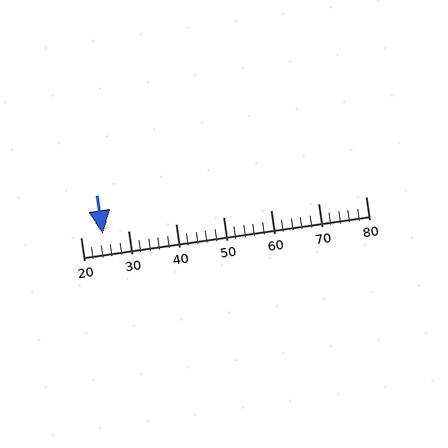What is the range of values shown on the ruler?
The ruler shows values from 20 to 80.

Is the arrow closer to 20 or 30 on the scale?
The arrow is closer to 20.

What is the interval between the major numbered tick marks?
The major tick marks are spaced 10 units apart.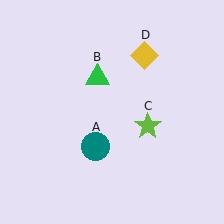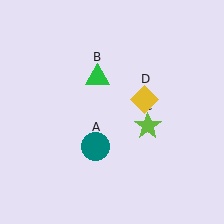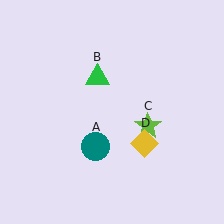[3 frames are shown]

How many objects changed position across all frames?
1 object changed position: yellow diamond (object D).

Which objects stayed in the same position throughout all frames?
Teal circle (object A) and green triangle (object B) and lime star (object C) remained stationary.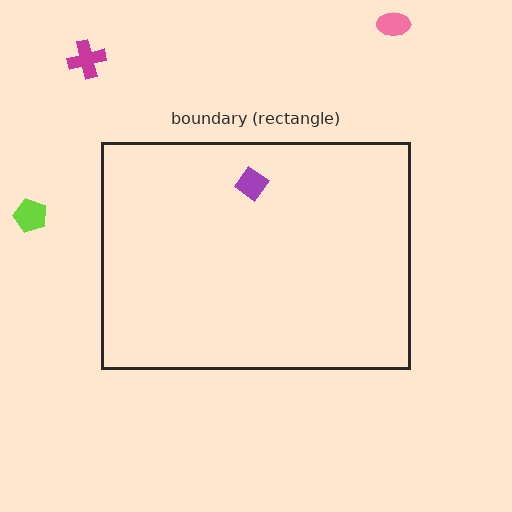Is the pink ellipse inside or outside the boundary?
Outside.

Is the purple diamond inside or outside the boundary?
Inside.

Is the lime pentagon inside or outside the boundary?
Outside.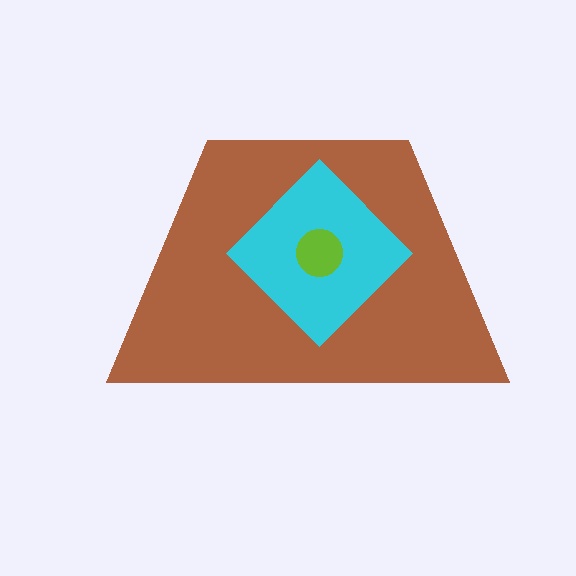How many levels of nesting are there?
3.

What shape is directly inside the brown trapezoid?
The cyan diamond.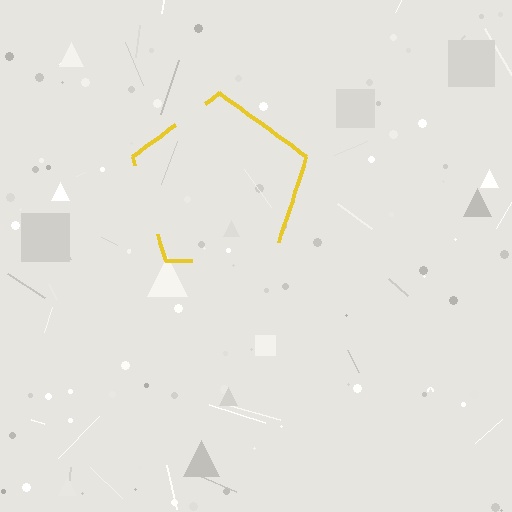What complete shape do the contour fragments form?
The contour fragments form a pentagon.